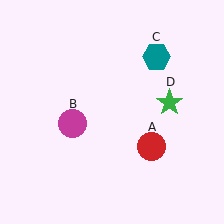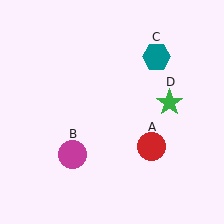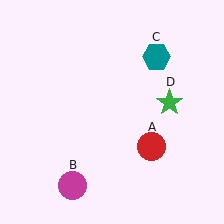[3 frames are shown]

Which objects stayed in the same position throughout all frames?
Red circle (object A) and teal hexagon (object C) and green star (object D) remained stationary.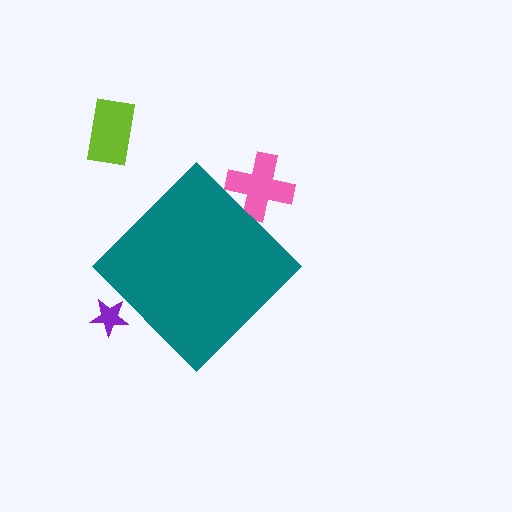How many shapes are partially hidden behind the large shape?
2 shapes are partially hidden.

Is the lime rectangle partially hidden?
No, the lime rectangle is fully visible.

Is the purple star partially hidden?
Yes, the purple star is partially hidden behind the teal diamond.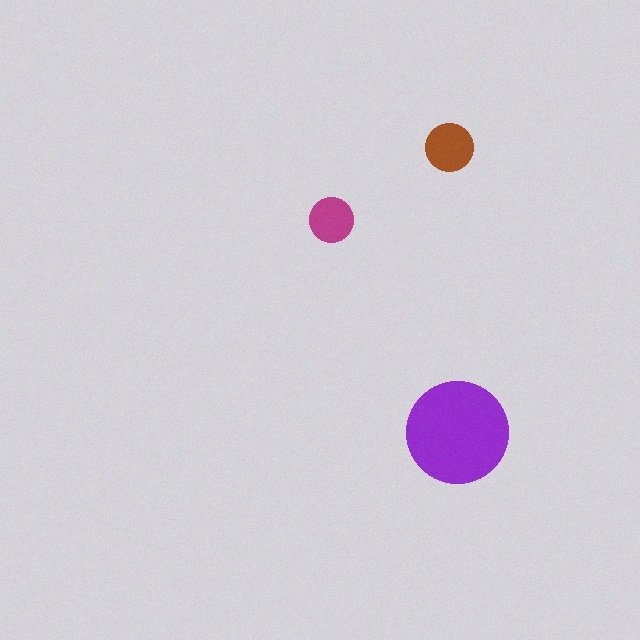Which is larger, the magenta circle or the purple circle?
The purple one.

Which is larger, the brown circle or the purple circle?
The purple one.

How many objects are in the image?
There are 3 objects in the image.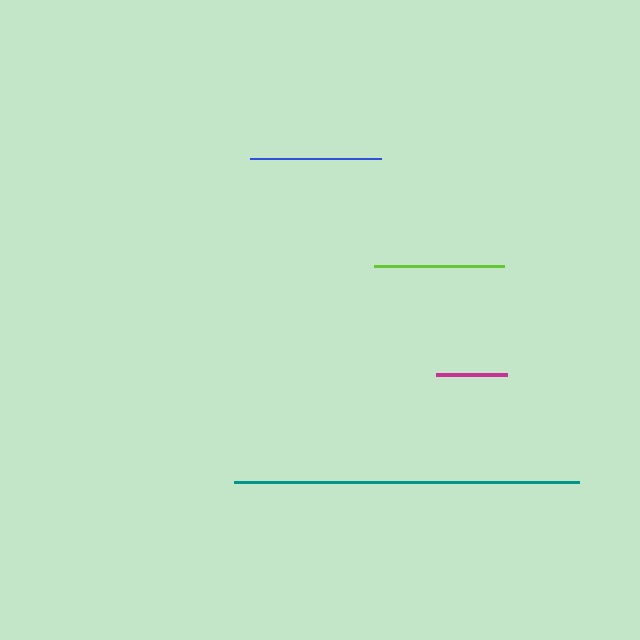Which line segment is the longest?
The teal line is the longest at approximately 345 pixels.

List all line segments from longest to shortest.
From longest to shortest: teal, blue, lime, magenta.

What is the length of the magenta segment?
The magenta segment is approximately 71 pixels long.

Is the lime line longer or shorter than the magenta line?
The lime line is longer than the magenta line.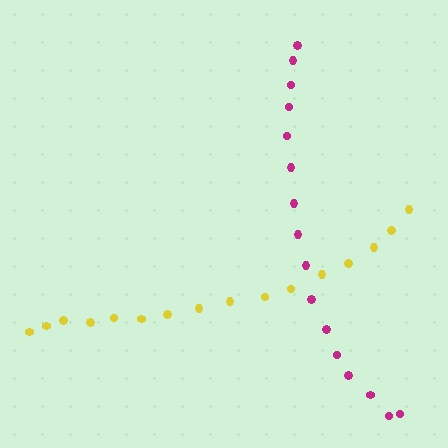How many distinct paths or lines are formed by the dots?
There are 2 distinct paths.